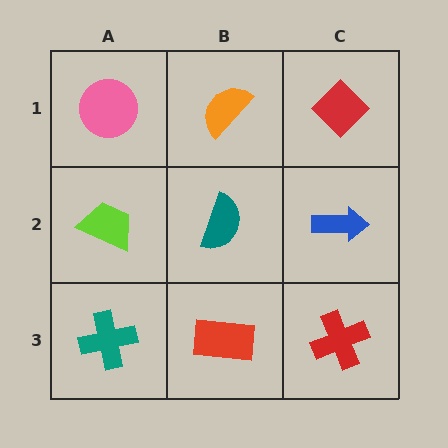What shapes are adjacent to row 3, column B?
A teal semicircle (row 2, column B), a teal cross (row 3, column A), a red cross (row 3, column C).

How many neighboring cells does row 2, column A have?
3.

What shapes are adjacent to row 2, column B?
An orange semicircle (row 1, column B), a red rectangle (row 3, column B), a lime trapezoid (row 2, column A), a blue arrow (row 2, column C).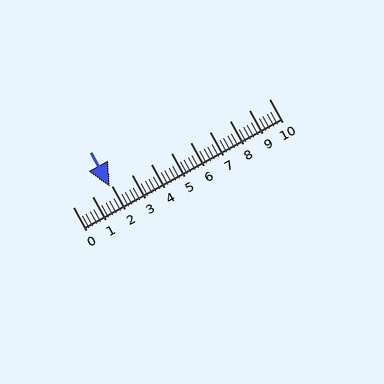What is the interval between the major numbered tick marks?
The major tick marks are spaced 1 units apart.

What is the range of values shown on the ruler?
The ruler shows values from 0 to 10.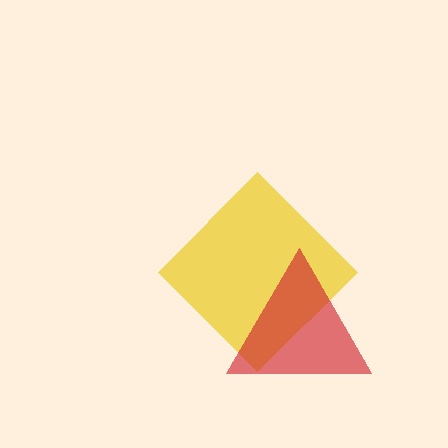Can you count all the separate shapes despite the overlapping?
Yes, there are 2 separate shapes.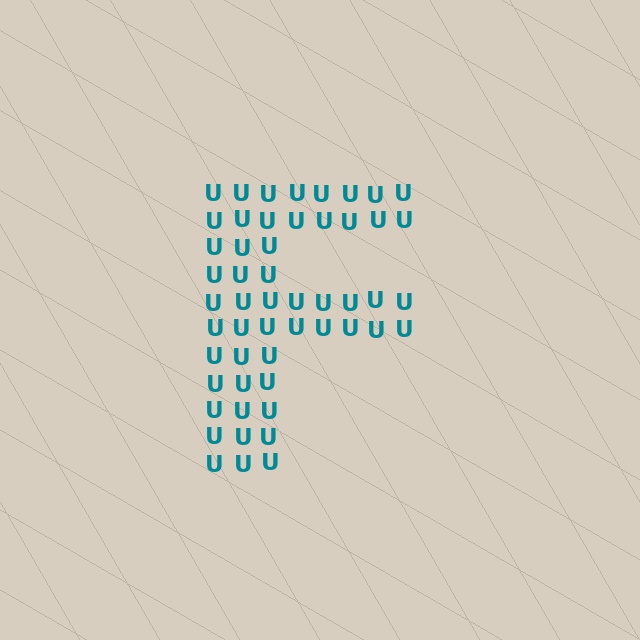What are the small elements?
The small elements are letter U's.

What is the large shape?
The large shape is the letter F.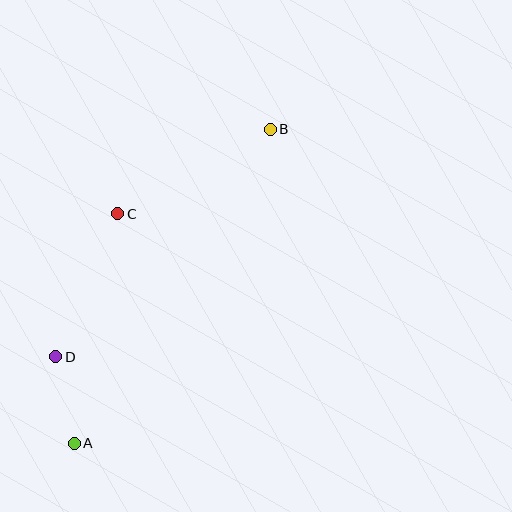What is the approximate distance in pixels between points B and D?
The distance between B and D is approximately 312 pixels.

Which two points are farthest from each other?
Points A and B are farthest from each other.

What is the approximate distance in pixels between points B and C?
The distance between B and C is approximately 174 pixels.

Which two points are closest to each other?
Points A and D are closest to each other.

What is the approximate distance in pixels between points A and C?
The distance between A and C is approximately 234 pixels.